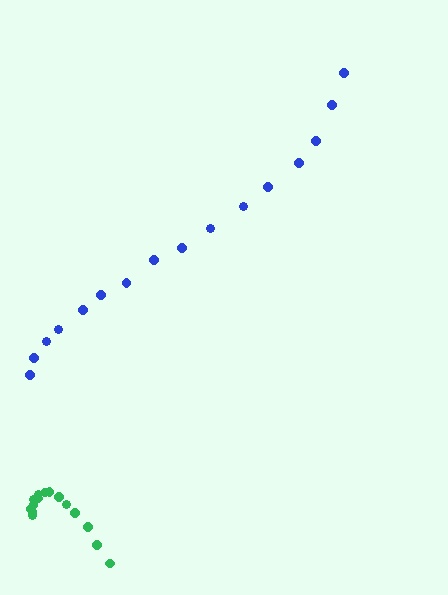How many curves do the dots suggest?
There are 2 distinct paths.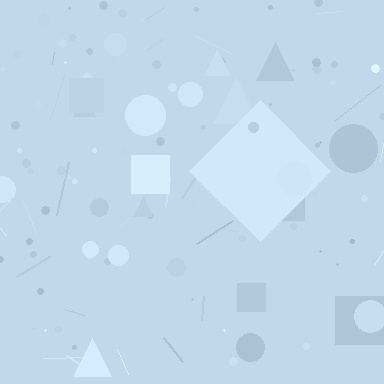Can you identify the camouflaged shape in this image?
The camouflaged shape is a diamond.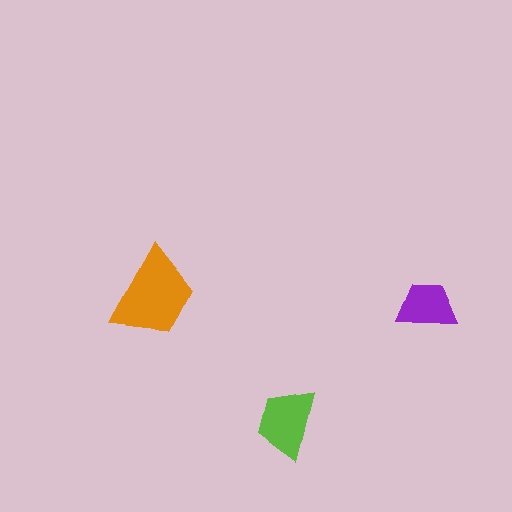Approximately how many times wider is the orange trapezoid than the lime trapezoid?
About 1.5 times wider.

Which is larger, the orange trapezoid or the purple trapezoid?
The orange one.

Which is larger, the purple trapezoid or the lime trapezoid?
The lime one.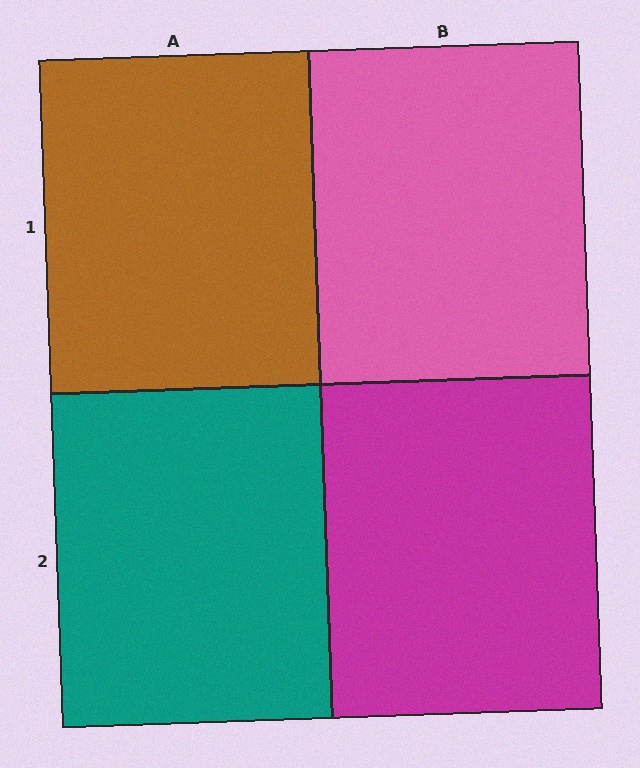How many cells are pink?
1 cell is pink.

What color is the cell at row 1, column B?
Pink.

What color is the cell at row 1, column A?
Brown.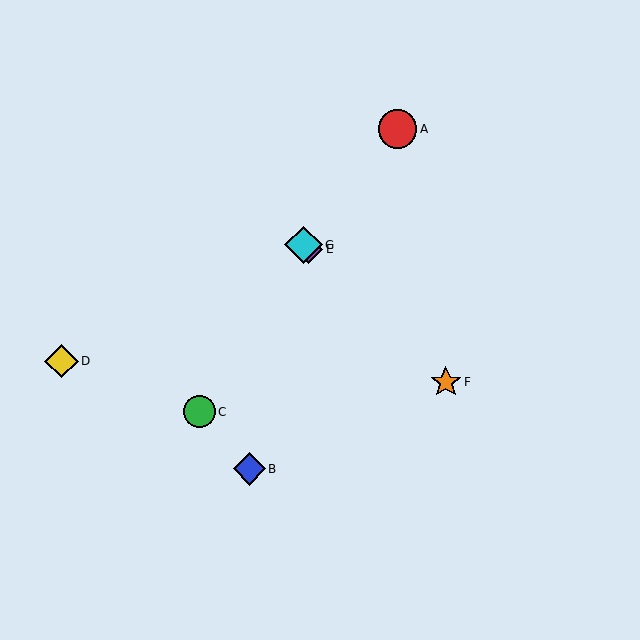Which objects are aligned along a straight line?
Objects E, F, G are aligned along a straight line.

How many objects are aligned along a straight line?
3 objects (E, F, G) are aligned along a straight line.